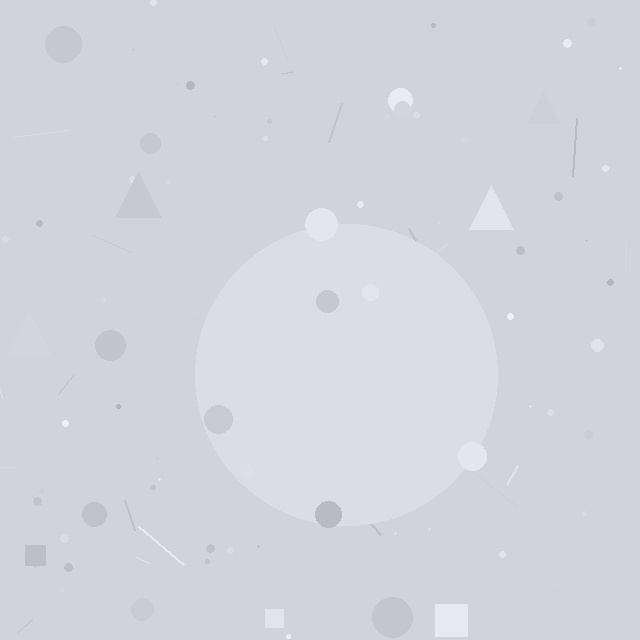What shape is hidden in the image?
A circle is hidden in the image.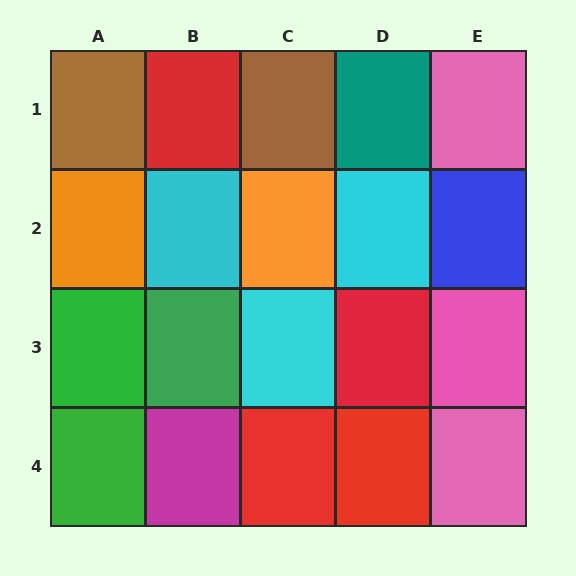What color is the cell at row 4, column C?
Red.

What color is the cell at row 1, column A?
Brown.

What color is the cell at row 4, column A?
Green.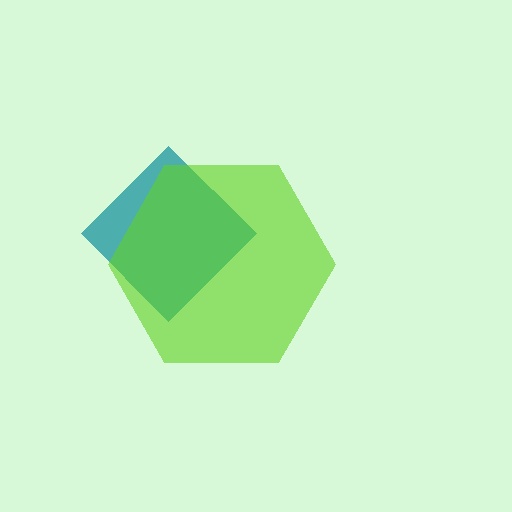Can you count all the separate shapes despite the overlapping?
Yes, there are 2 separate shapes.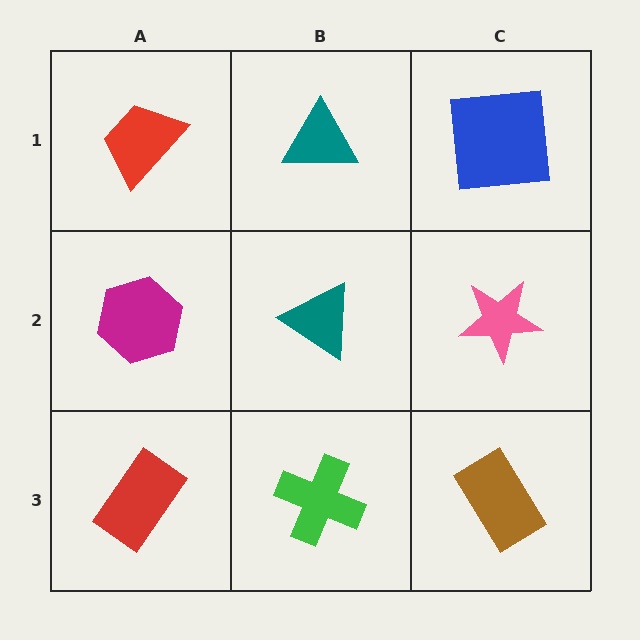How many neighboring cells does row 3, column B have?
3.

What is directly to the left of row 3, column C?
A green cross.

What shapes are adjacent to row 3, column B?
A teal triangle (row 2, column B), a red rectangle (row 3, column A), a brown rectangle (row 3, column C).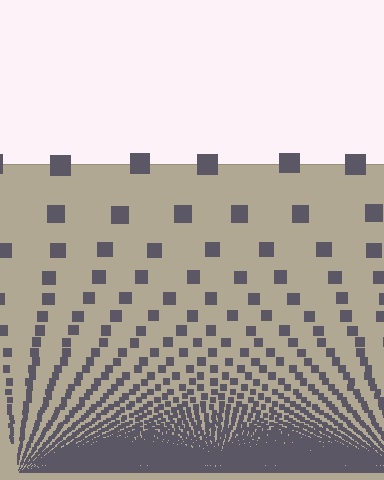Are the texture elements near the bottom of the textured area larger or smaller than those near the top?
Smaller. The gradient is inverted — elements near the bottom are smaller and denser.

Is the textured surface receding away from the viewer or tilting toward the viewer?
The surface appears to tilt toward the viewer. Texture elements get larger and sparser toward the top.